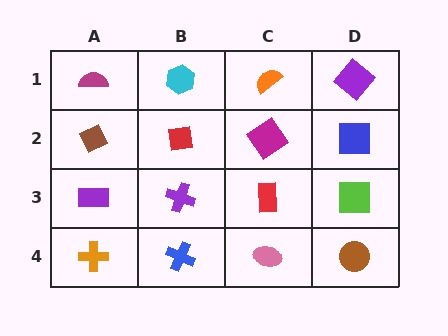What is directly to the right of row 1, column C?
A purple diamond.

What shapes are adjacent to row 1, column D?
A blue square (row 2, column D), an orange semicircle (row 1, column C).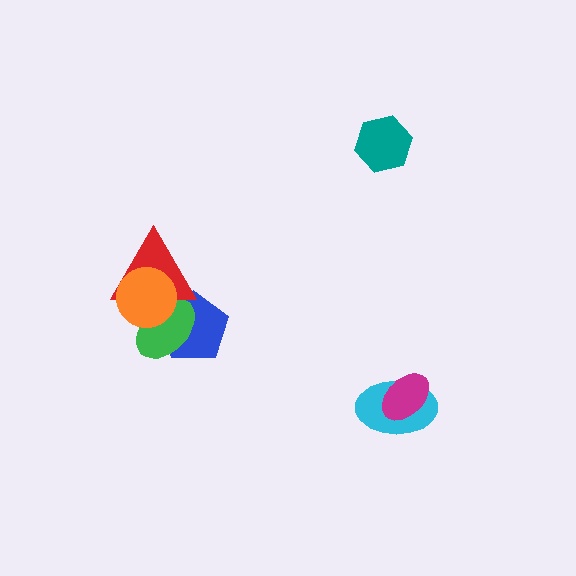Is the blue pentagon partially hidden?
Yes, it is partially covered by another shape.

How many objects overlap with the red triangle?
3 objects overlap with the red triangle.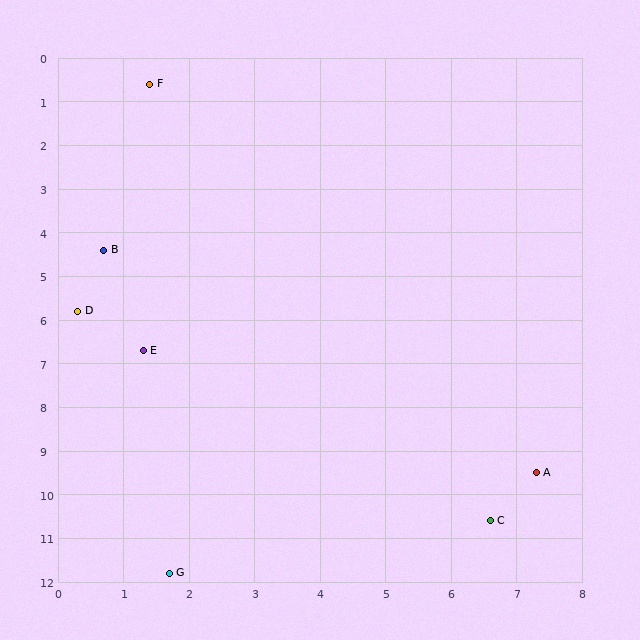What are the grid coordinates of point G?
Point G is at approximately (1.7, 11.8).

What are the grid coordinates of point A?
Point A is at approximately (7.3, 9.5).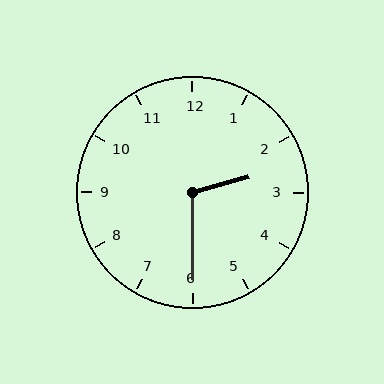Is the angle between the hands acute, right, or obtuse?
It is obtuse.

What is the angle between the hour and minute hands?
Approximately 105 degrees.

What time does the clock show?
2:30.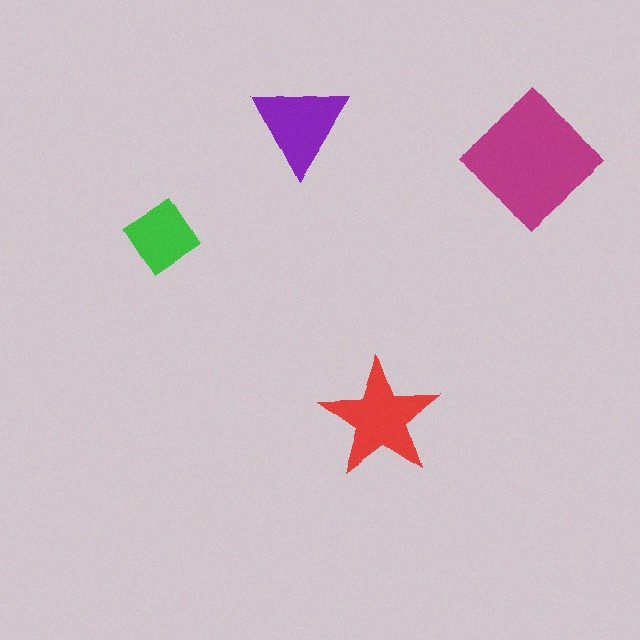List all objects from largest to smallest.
The magenta diamond, the red star, the purple triangle, the green diamond.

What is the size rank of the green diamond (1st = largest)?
4th.